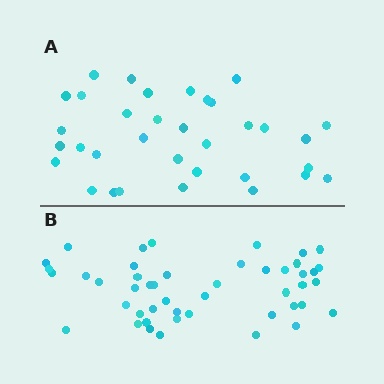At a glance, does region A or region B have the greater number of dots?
Region B (the bottom region) has more dots.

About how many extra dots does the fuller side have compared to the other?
Region B has approximately 15 more dots than region A.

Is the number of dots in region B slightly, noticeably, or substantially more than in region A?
Region B has noticeably more, but not dramatically so. The ratio is roughly 1.4 to 1.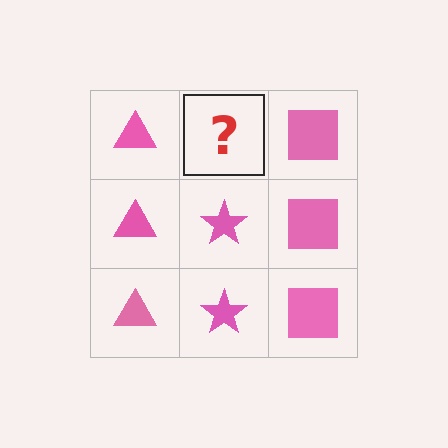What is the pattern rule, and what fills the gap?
The rule is that each column has a consistent shape. The gap should be filled with a pink star.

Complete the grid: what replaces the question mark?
The question mark should be replaced with a pink star.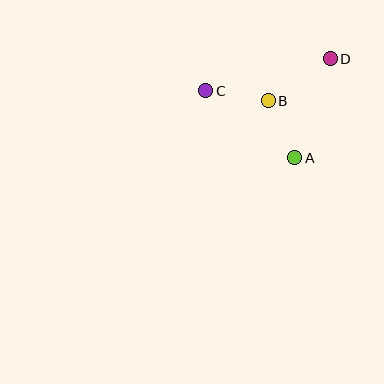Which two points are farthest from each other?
Points C and D are farthest from each other.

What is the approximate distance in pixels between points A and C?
The distance between A and C is approximately 111 pixels.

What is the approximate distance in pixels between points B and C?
The distance between B and C is approximately 63 pixels.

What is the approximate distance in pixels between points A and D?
The distance between A and D is approximately 105 pixels.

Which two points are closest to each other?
Points A and B are closest to each other.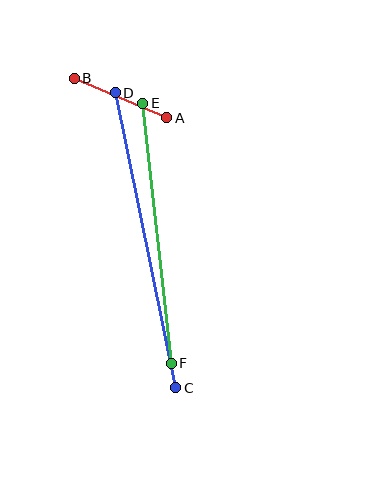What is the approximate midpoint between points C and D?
The midpoint is at approximately (145, 240) pixels.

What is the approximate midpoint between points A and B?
The midpoint is at approximately (121, 98) pixels.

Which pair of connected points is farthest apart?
Points C and D are farthest apart.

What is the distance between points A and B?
The distance is approximately 101 pixels.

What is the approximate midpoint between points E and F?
The midpoint is at approximately (157, 233) pixels.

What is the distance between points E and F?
The distance is approximately 262 pixels.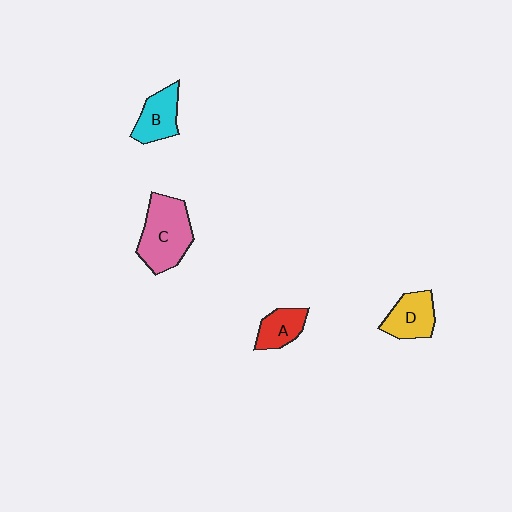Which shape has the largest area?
Shape C (pink).